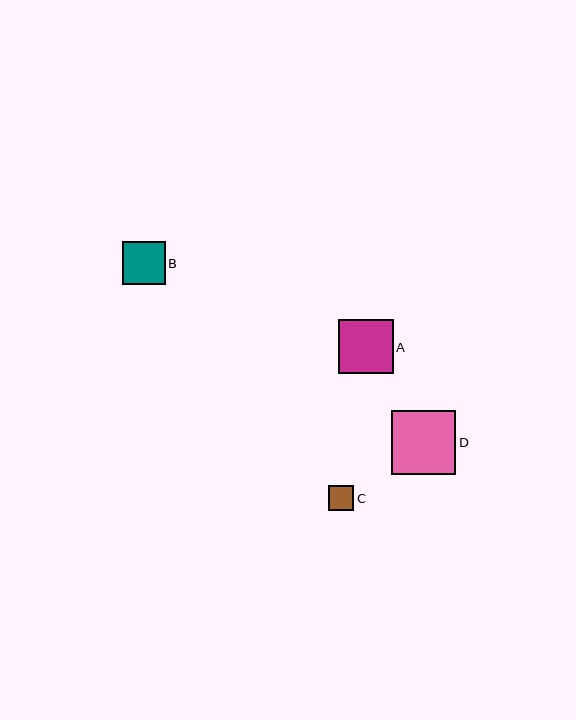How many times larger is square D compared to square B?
Square D is approximately 1.5 times the size of square B.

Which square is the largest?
Square D is the largest with a size of approximately 64 pixels.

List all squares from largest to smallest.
From largest to smallest: D, A, B, C.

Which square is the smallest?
Square C is the smallest with a size of approximately 25 pixels.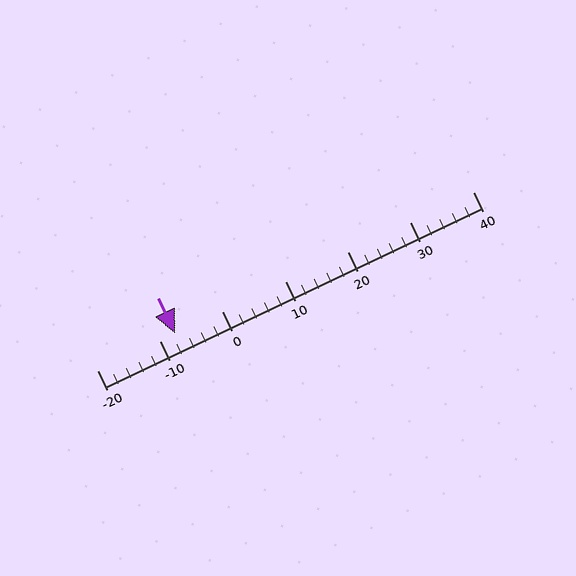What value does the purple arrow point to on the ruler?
The purple arrow points to approximately -8.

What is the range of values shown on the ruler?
The ruler shows values from -20 to 40.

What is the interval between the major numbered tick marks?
The major tick marks are spaced 10 units apart.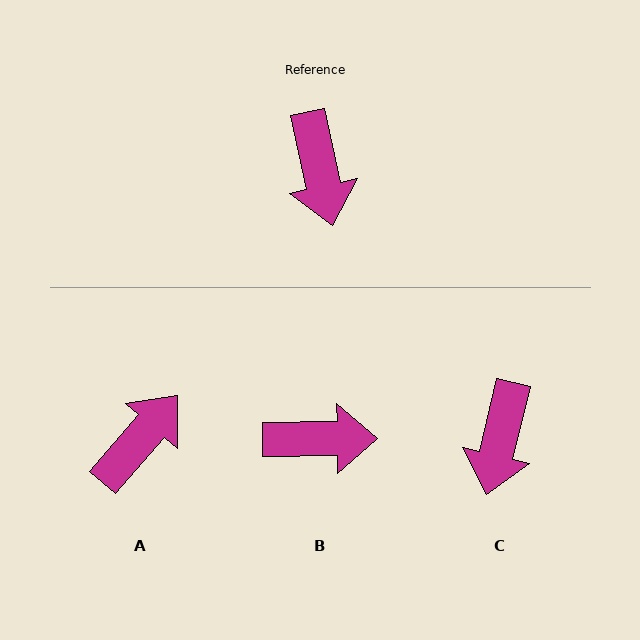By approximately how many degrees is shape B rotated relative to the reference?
Approximately 79 degrees counter-clockwise.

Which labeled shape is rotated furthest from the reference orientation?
A, about 127 degrees away.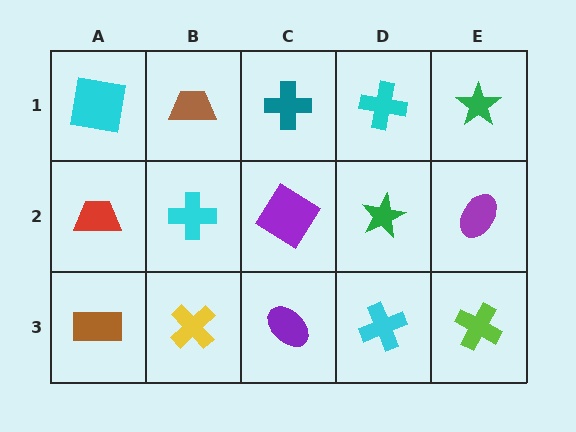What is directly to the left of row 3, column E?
A cyan cross.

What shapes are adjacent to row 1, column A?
A red trapezoid (row 2, column A), a brown trapezoid (row 1, column B).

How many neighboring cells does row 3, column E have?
2.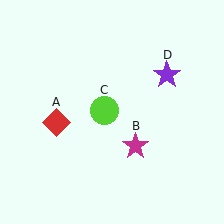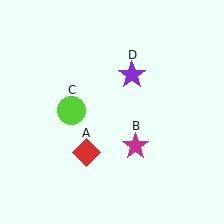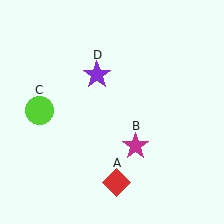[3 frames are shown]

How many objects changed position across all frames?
3 objects changed position: red diamond (object A), lime circle (object C), purple star (object D).